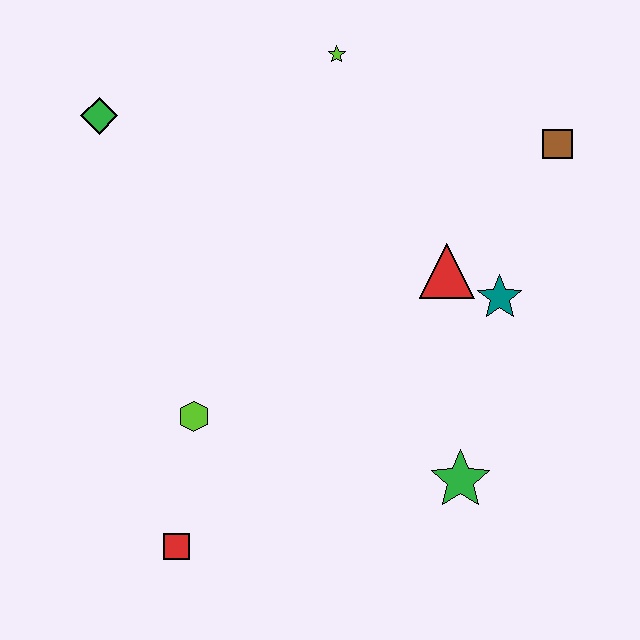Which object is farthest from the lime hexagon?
The brown square is farthest from the lime hexagon.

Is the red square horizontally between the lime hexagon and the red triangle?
No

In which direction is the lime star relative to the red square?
The lime star is above the red square.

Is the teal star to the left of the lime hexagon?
No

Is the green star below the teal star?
Yes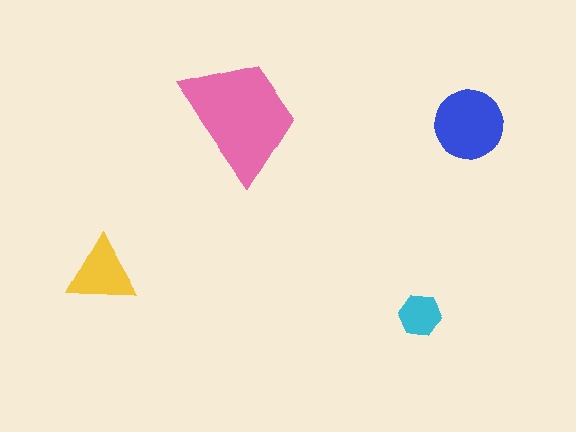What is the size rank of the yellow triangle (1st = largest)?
3rd.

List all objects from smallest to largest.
The cyan hexagon, the yellow triangle, the blue circle, the pink trapezoid.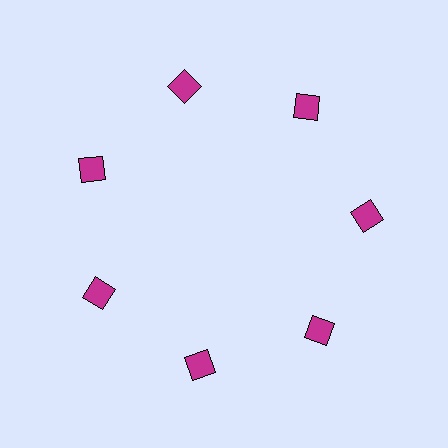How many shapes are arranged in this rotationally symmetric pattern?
There are 7 shapes, arranged in 7 groups of 1.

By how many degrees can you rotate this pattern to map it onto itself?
The pattern maps onto itself every 51 degrees of rotation.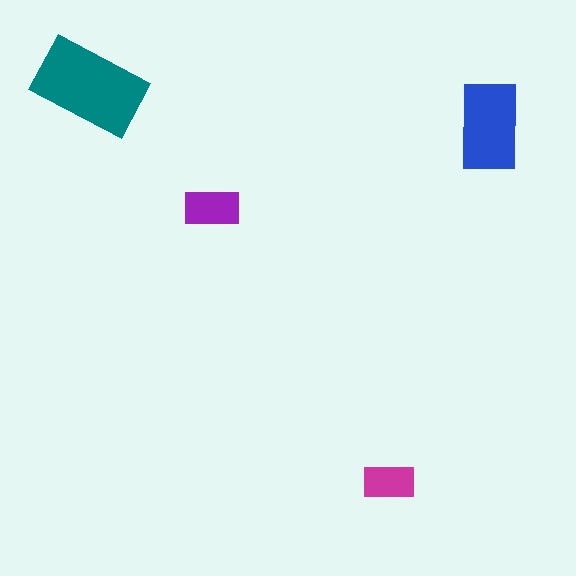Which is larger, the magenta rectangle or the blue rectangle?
The blue one.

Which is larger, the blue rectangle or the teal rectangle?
The teal one.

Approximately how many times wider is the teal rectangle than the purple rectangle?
About 2 times wider.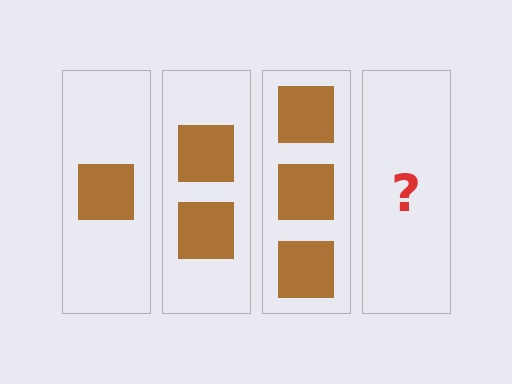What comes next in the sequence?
The next element should be 4 squares.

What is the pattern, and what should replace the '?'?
The pattern is that each step adds one more square. The '?' should be 4 squares.